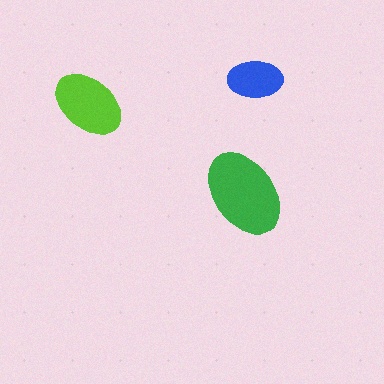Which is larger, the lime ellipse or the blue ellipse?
The lime one.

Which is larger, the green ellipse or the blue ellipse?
The green one.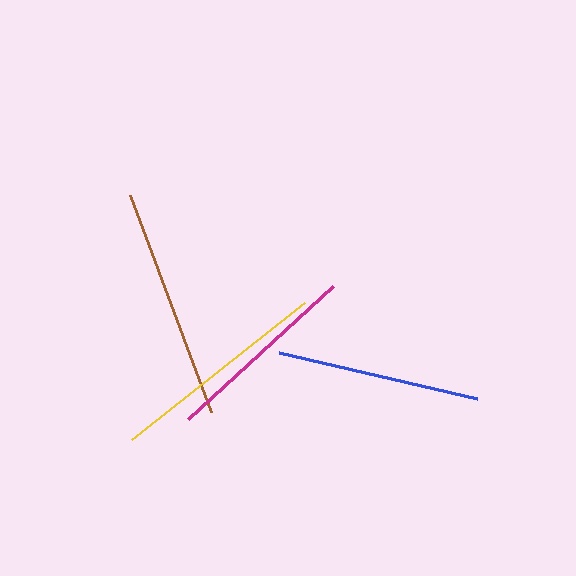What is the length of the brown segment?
The brown segment is approximately 231 pixels long.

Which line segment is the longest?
The brown line is the longest at approximately 231 pixels.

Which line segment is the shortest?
The magenta line is the shortest at approximately 196 pixels.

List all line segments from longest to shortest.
From longest to shortest: brown, yellow, blue, magenta.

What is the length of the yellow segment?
The yellow segment is approximately 220 pixels long.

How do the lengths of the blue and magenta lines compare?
The blue and magenta lines are approximately the same length.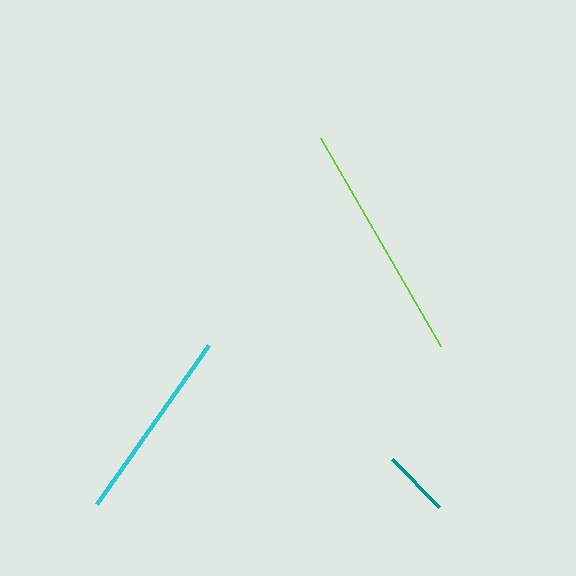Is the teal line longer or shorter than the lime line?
The lime line is longer than the teal line.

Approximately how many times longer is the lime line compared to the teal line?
The lime line is approximately 3.5 times the length of the teal line.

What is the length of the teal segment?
The teal segment is approximately 68 pixels long.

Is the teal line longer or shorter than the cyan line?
The cyan line is longer than the teal line.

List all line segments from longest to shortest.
From longest to shortest: lime, cyan, teal.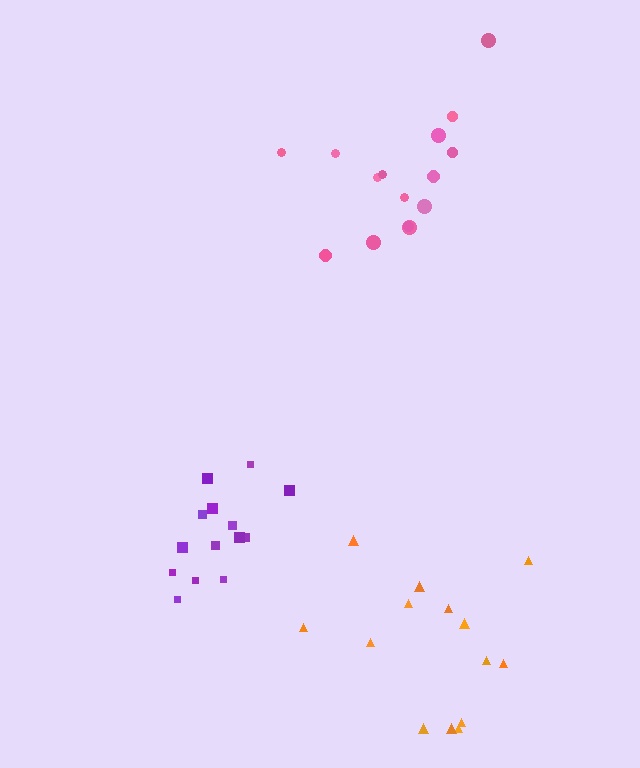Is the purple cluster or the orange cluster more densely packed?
Purple.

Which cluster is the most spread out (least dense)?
Orange.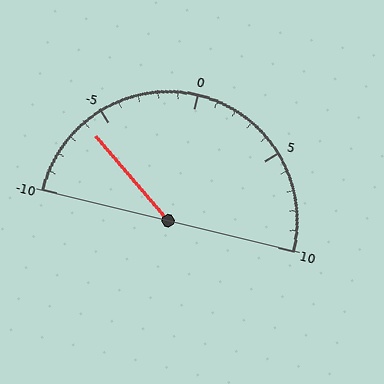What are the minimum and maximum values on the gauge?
The gauge ranges from -10 to 10.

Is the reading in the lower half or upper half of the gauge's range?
The reading is in the lower half of the range (-10 to 10).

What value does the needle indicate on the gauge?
The needle indicates approximately -6.